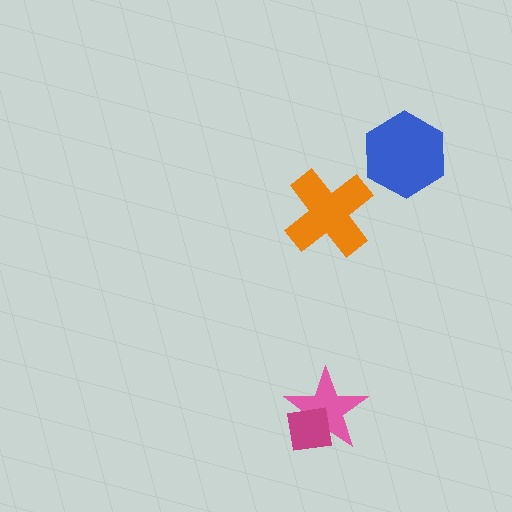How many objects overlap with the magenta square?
1 object overlaps with the magenta square.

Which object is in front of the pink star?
The magenta square is in front of the pink star.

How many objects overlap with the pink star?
1 object overlaps with the pink star.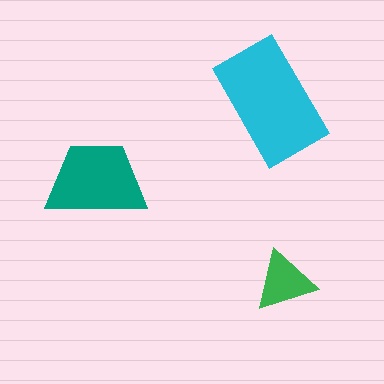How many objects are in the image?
There are 3 objects in the image.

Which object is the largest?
The cyan rectangle.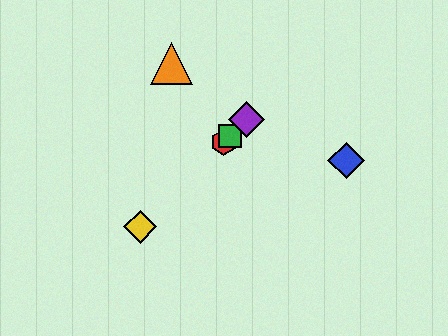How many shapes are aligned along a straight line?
4 shapes (the red hexagon, the green square, the yellow diamond, the purple diamond) are aligned along a straight line.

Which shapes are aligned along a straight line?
The red hexagon, the green square, the yellow diamond, the purple diamond are aligned along a straight line.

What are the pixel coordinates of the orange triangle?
The orange triangle is at (171, 64).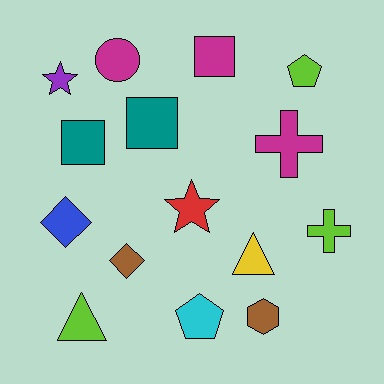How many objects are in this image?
There are 15 objects.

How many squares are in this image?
There are 3 squares.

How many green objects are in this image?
There are no green objects.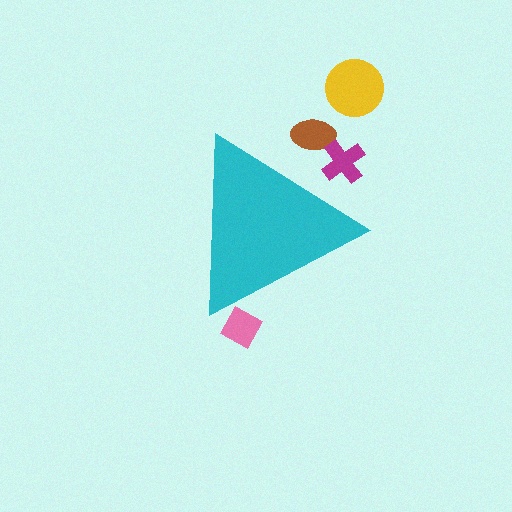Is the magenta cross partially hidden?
Yes, the magenta cross is partially hidden behind the cyan triangle.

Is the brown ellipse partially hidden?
Yes, the brown ellipse is partially hidden behind the cyan triangle.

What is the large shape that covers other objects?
A cyan triangle.